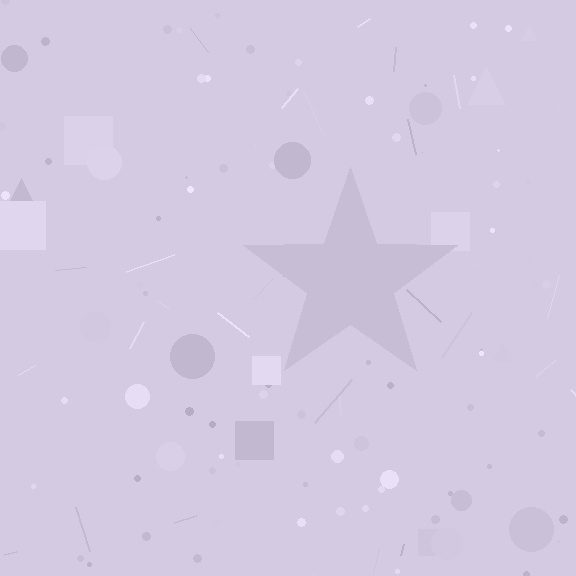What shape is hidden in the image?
A star is hidden in the image.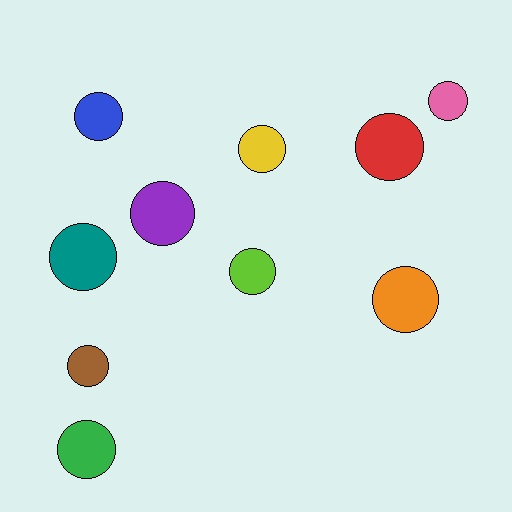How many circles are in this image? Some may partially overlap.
There are 10 circles.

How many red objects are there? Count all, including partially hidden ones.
There is 1 red object.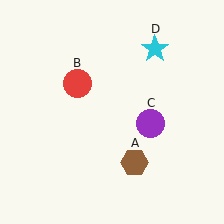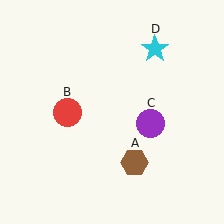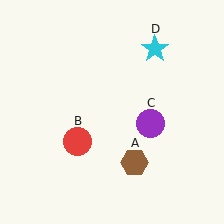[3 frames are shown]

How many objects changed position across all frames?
1 object changed position: red circle (object B).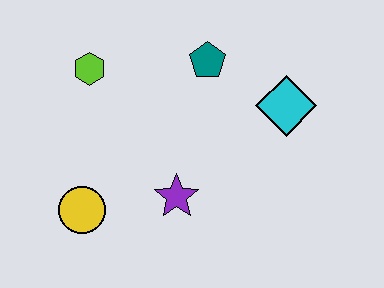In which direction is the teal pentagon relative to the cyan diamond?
The teal pentagon is to the left of the cyan diamond.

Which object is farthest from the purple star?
The lime hexagon is farthest from the purple star.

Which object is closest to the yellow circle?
The purple star is closest to the yellow circle.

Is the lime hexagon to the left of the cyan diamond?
Yes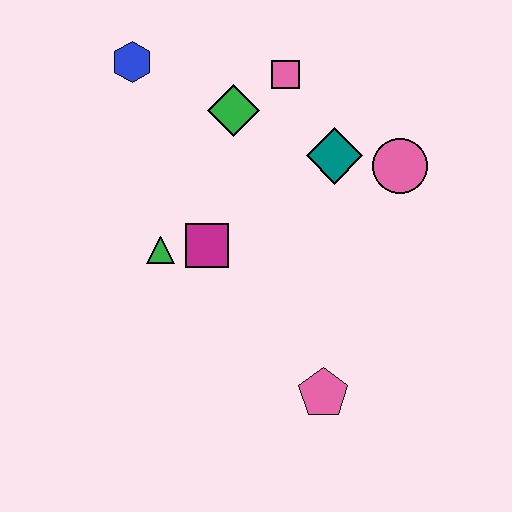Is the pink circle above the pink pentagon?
Yes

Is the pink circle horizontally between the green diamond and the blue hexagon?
No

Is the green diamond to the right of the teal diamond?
No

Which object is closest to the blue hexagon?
The green diamond is closest to the blue hexagon.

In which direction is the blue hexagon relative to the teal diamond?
The blue hexagon is to the left of the teal diamond.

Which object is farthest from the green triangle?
The pink circle is farthest from the green triangle.